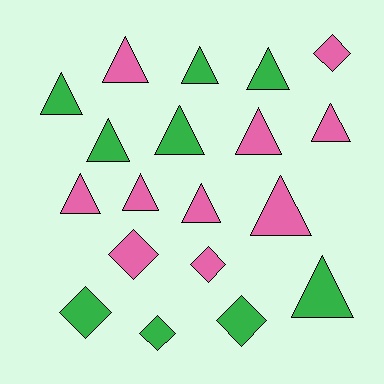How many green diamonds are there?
There are 3 green diamonds.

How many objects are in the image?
There are 19 objects.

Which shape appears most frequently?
Triangle, with 13 objects.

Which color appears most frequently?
Pink, with 10 objects.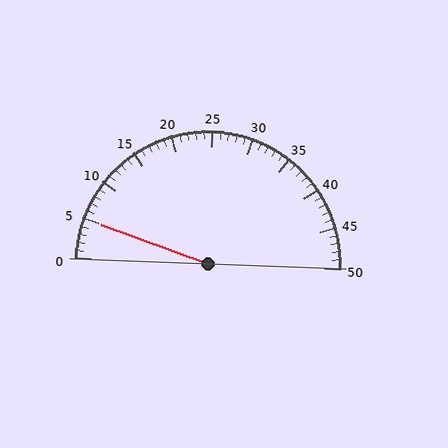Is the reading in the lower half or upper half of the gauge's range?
The reading is in the lower half of the range (0 to 50).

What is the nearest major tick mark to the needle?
The nearest major tick mark is 5.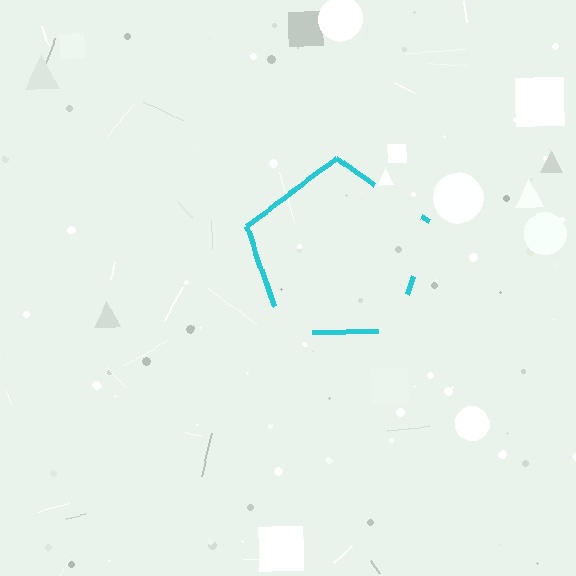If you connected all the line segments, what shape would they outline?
They would outline a pentagon.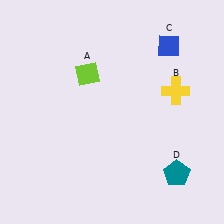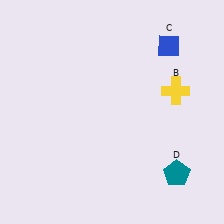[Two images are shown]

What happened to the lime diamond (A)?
The lime diamond (A) was removed in Image 2. It was in the top-left area of Image 1.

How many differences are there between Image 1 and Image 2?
There is 1 difference between the two images.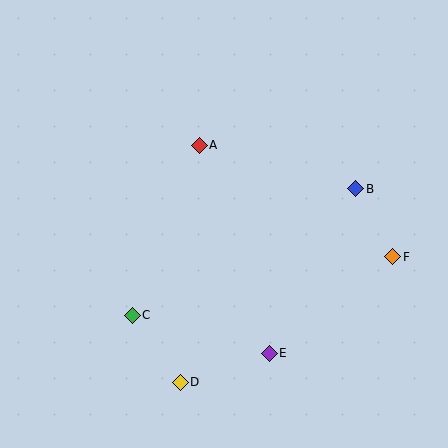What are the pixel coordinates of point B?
Point B is at (356, 189).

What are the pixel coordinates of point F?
Point F is at (393, 257).